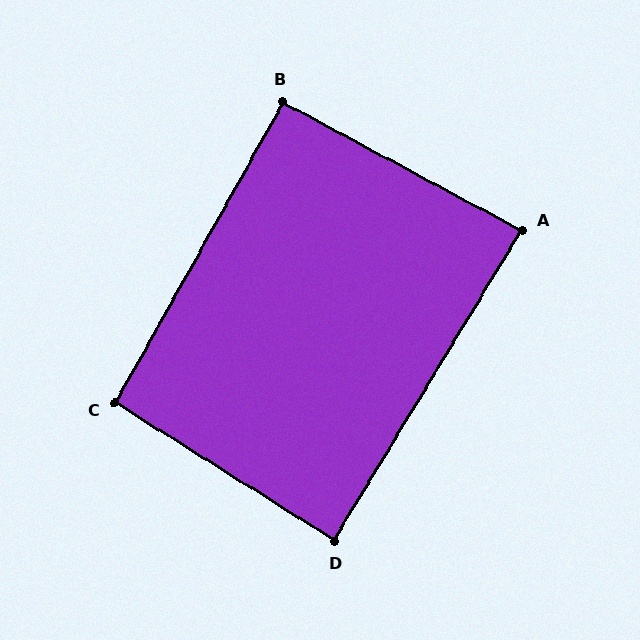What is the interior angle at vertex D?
Approximately 89 degrees (approximately right).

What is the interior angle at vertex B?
Approximately 91 degrees (approximately right).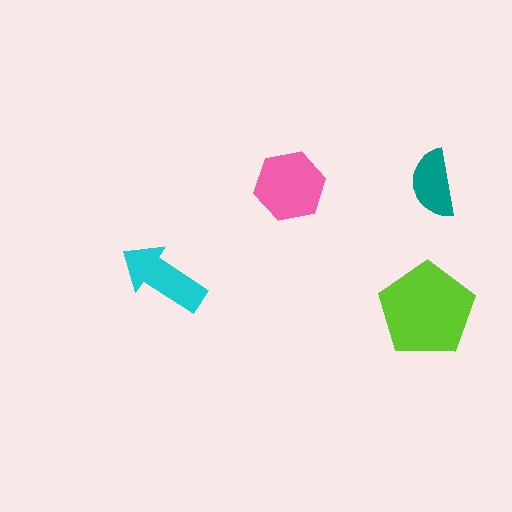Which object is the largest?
The lime pentagon.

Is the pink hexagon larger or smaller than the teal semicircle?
Larger.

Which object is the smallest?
The teal semicircle.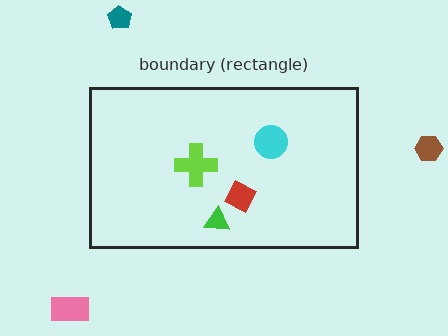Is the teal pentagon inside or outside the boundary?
Outside.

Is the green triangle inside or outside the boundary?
Inside.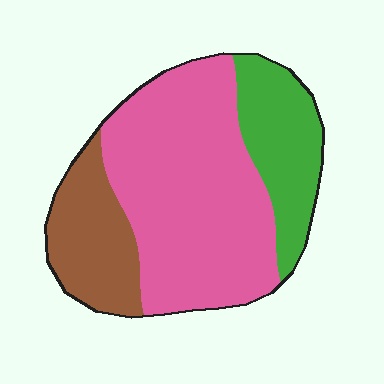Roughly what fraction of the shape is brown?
Brown covers about 20% of the shape.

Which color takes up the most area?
Pink, at roughly 60%.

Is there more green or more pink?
Pink.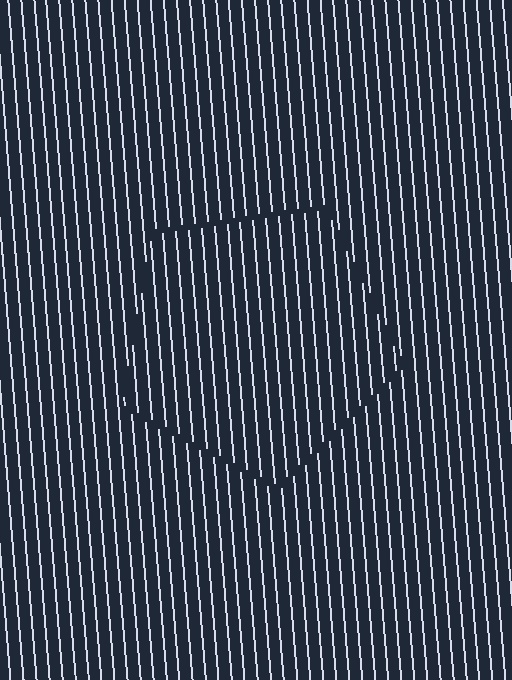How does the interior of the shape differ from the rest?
The interior of the shape contains the same grating, shifted by half a period — the contour is defined by the phase discontinuity where line-ends from the inner and outer gratings abut.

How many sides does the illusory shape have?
5 sides — the line-ends trace a pentagon.